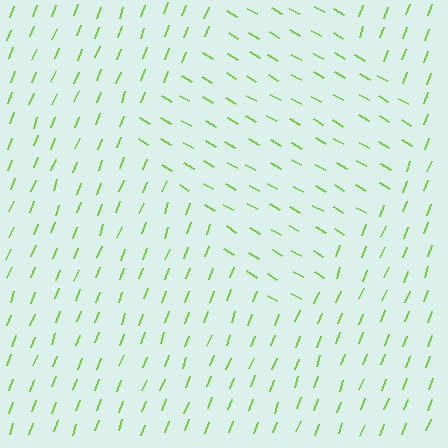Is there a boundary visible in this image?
Yes, there is a texture boundary formed by a change in line orientation.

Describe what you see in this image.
The image is filled with small lime line segments. A diamond region in the image has lines oriented differently from the surrounding lines, creating a visible texture boundary.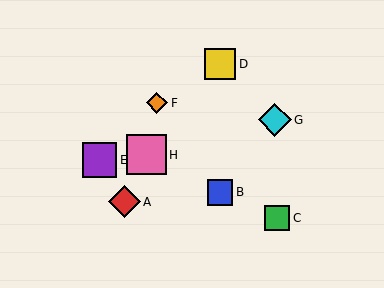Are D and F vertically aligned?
No, D is at x≈220 and F is at x≈157.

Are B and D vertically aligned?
Yes, both are at x≈220.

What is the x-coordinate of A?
Object A is at x≈124.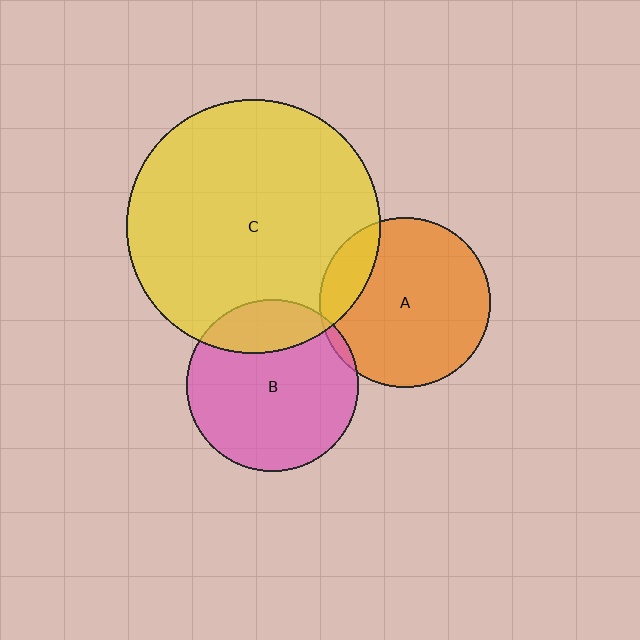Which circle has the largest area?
Circle C (yellow).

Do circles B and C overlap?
Yes.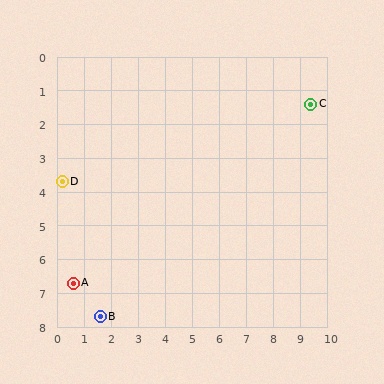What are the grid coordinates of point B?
Point B is at approximately (1.6, 7.7).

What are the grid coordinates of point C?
Point C is at approximately (9.4, 1.4).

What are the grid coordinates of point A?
Point A is at approximately (0.6, 6.7).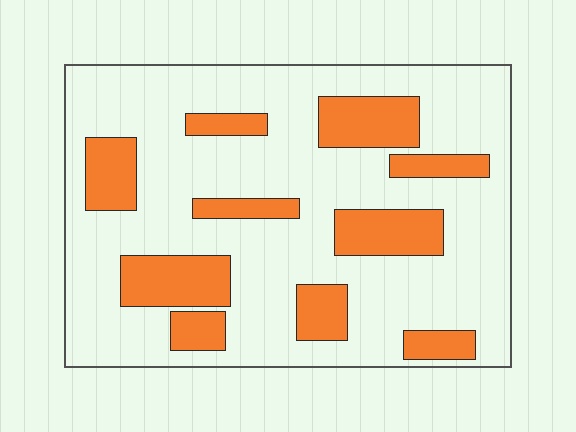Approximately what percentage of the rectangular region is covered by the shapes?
Approximately 25%.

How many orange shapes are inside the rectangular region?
10.